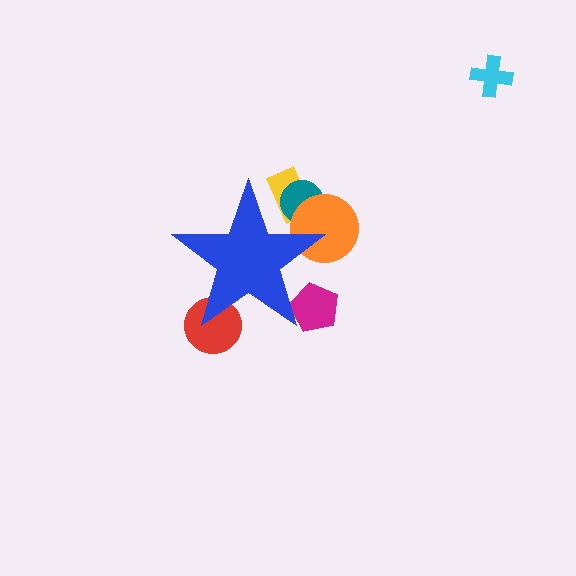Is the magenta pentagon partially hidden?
Yes, the magenta pentagon is partially hidden behind the blue star.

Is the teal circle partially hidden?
Yes, the teal circle is partially hidden behind the blue star.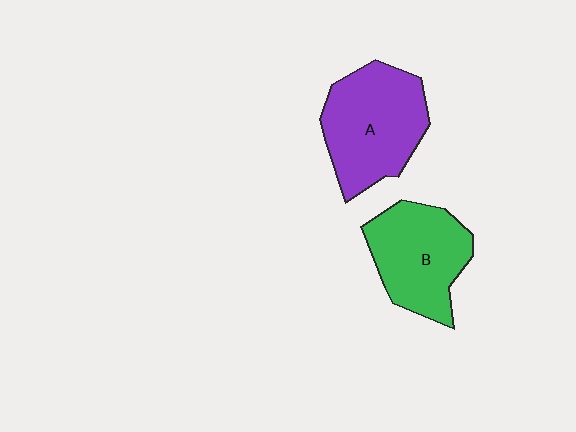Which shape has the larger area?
Shape A (purple).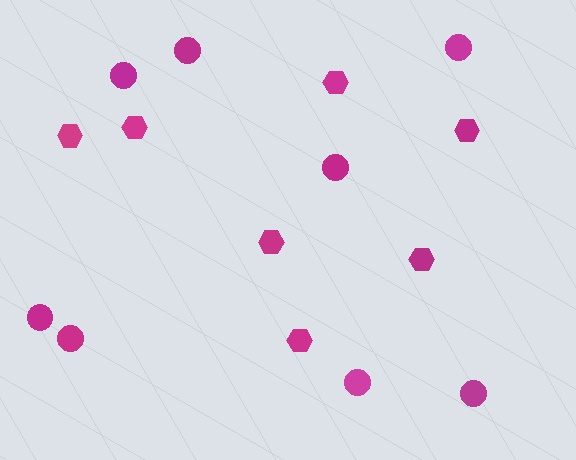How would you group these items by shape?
There are 2 groups: one group of hexagons (7) and one group of circles (8).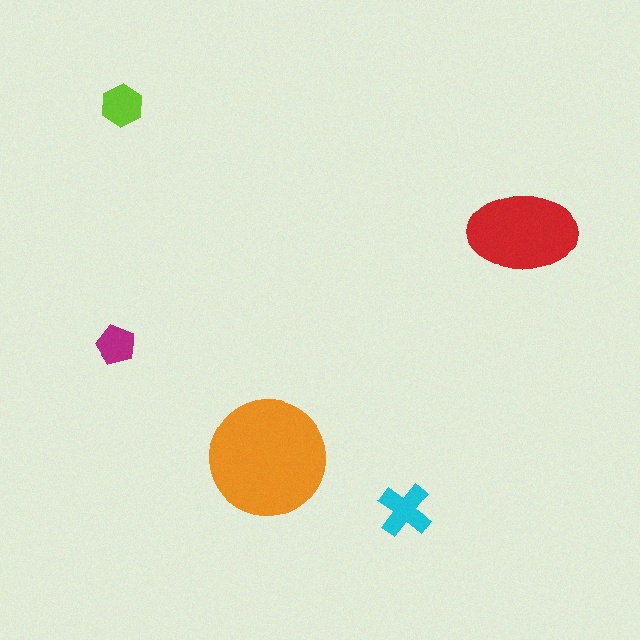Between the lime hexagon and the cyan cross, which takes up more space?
The cyan cross.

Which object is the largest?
The orange circle.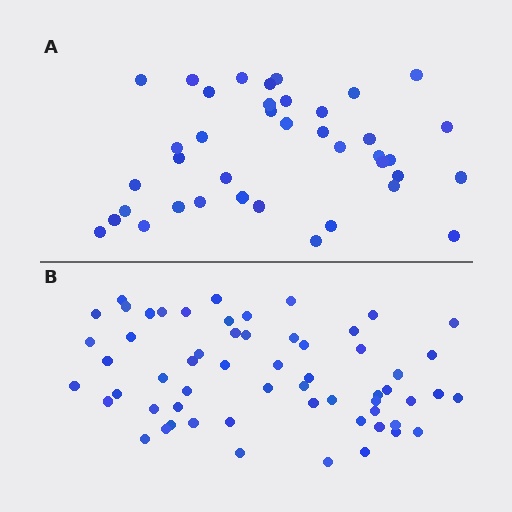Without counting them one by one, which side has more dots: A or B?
Region B (the bottom region) has more dots.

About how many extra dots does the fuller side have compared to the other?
Region B has approximately 20 more dots than region A.